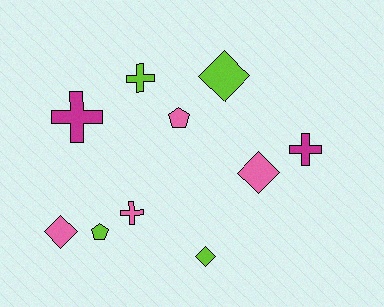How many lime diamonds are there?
There are 2 lime diamonds.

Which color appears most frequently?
Lime, with 4 objects.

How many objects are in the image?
There are 10 objects.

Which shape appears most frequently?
Diamond, with 4 objects.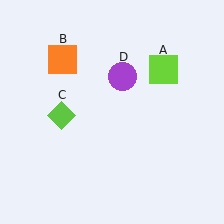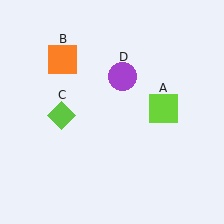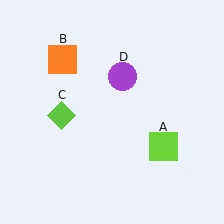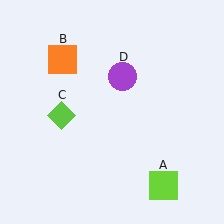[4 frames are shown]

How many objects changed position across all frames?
1 object changed position: lime square (object A).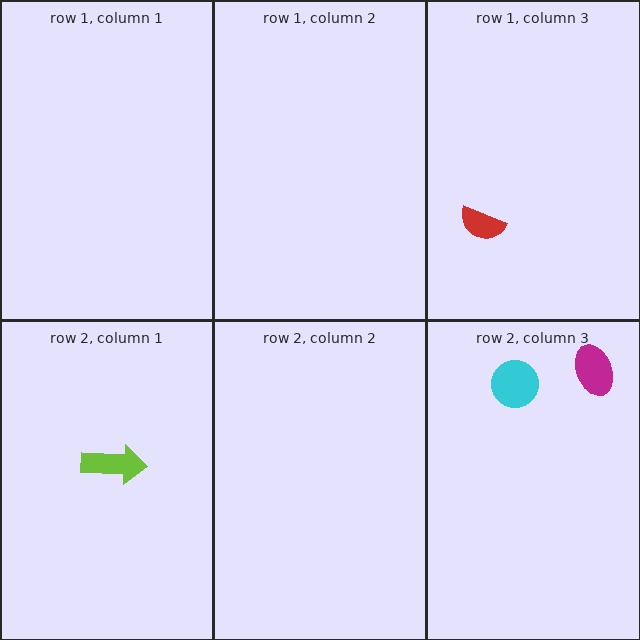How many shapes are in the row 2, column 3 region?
2.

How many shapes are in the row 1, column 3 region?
1.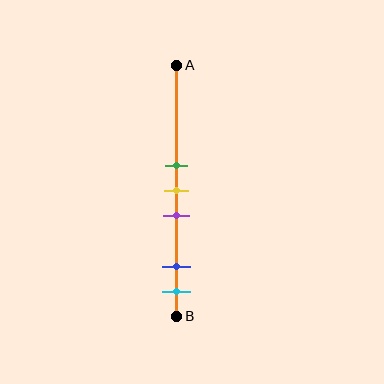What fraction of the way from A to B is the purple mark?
The purple mark is approximately 60% (0.6) of the way from A to B.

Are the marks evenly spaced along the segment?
No, the marks are not evenly spaced.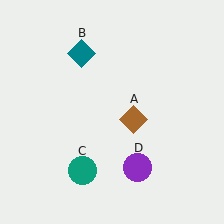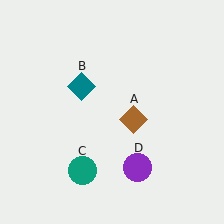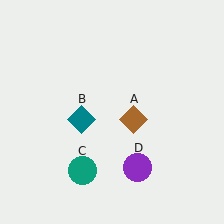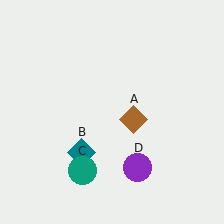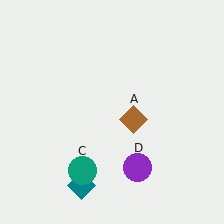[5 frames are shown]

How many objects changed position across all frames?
1 object changed position: teal diamond (object B).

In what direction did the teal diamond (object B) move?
The teal diamond (object B) moved down.